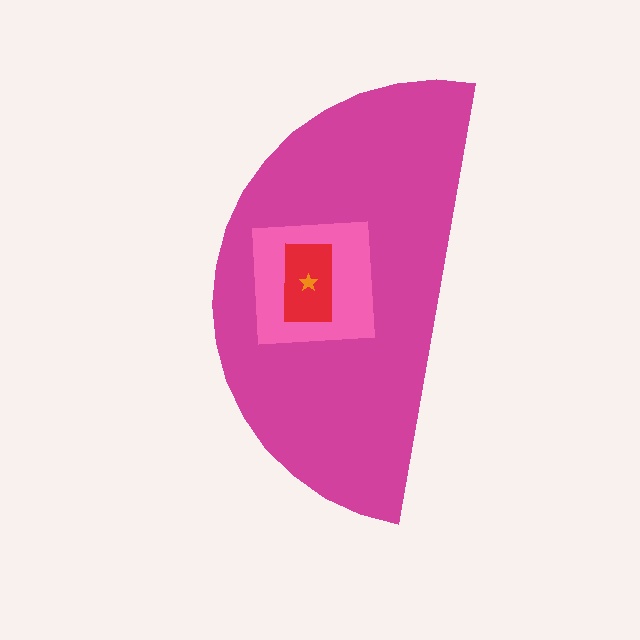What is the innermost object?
The orange star.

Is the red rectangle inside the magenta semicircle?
Yes.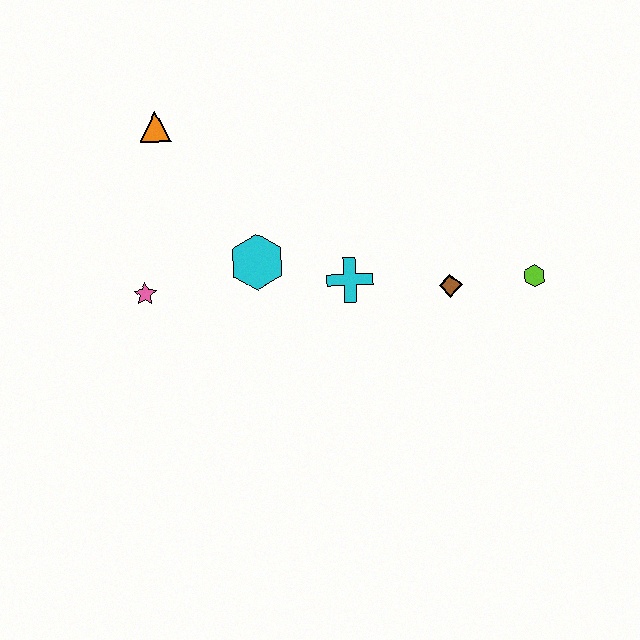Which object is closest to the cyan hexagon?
The cyan cross is closest to the cyan hexagon.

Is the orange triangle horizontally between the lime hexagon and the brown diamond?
No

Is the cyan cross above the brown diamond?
Yes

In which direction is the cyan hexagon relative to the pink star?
The cyan hexagon is to the right of the pink star.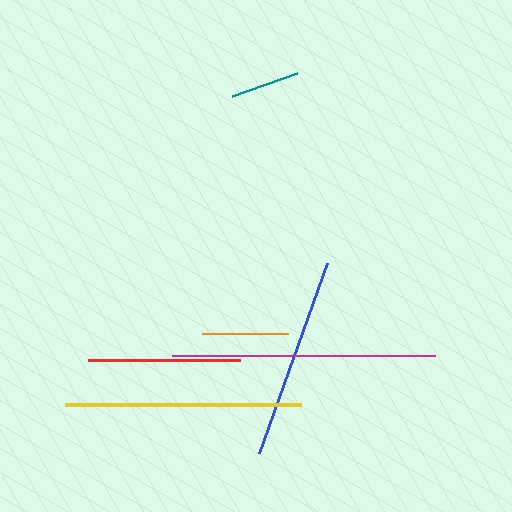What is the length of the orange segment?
The orange segment is approximately 86 pixels long.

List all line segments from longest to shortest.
From longest to shortest: magenta, yellow, blue, red, orange, teal.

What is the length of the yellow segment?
The yellow segment is approximately 236 pixels long.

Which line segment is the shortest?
The teal line is the shortest at approximately 70 pixels.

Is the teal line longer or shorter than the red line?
The red line is longer than the teal line.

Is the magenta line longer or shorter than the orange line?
The magenta line is longer than the orange line.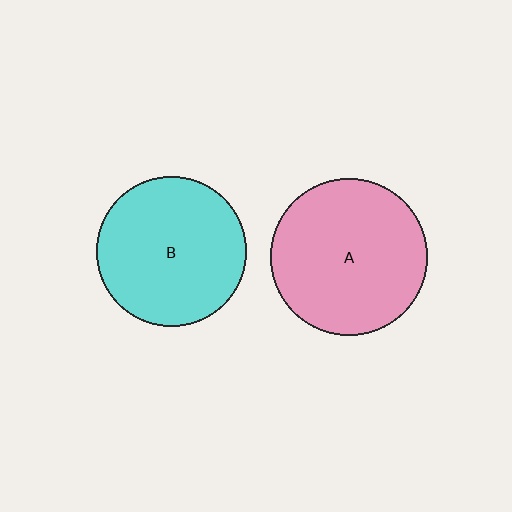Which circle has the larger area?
Circle A (pink).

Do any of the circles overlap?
No, none of the circles overlap.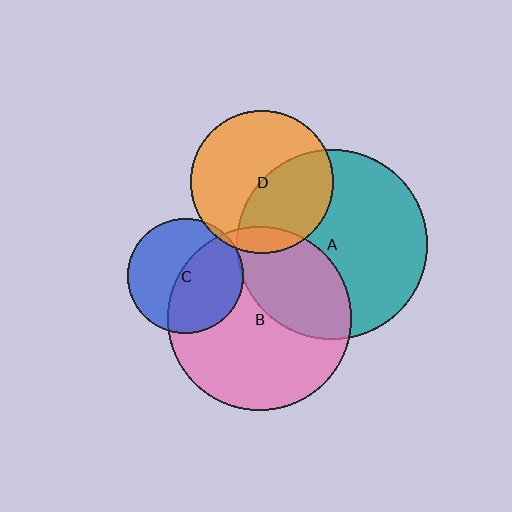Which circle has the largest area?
Circle A (teal).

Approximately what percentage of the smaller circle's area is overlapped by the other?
Approximately 35%.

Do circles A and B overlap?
Yes.